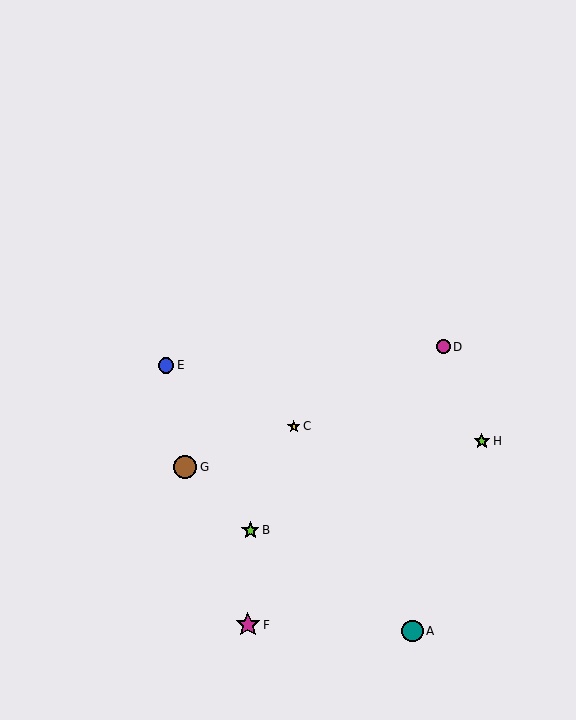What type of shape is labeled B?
Shape B is a lime star.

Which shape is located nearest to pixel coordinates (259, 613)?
The magenta star (labeled F) at (248, 625) is nearest to that location.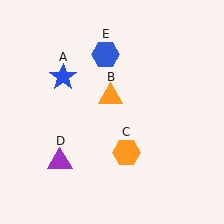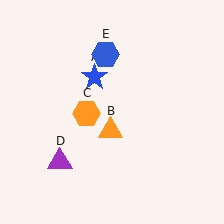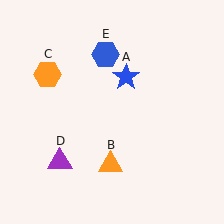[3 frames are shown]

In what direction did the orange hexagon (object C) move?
The orange hexagon (object C) moved up and to the left.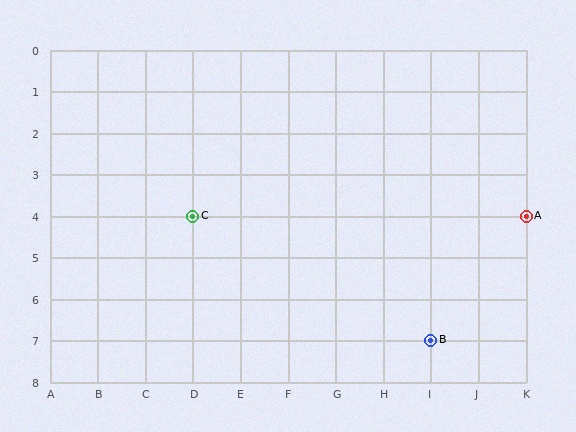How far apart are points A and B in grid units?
Points A and B are 2 columns and 3 rows apart (about 3.6 grid units diagonally).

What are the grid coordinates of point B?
Point B is at grid coordinates (I, 7).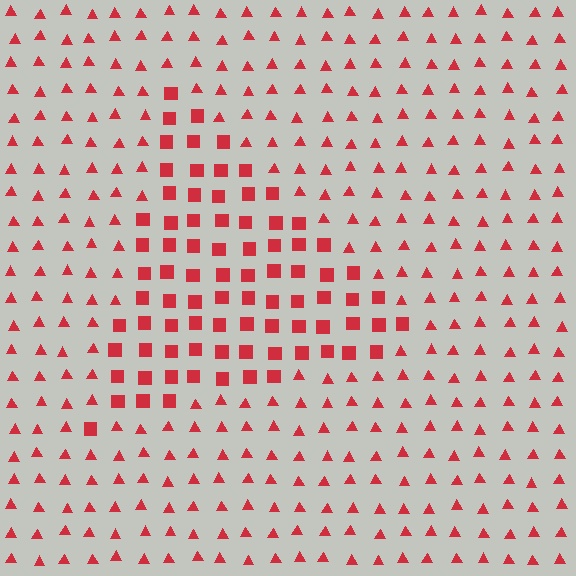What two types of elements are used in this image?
The image uses squares inside the triangle region and triangles outside it.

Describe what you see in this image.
The image is filled with small red elements arranged in a uniform grid. A triangle-shaped region contains squares, while the surrounding area contains triangles. The boundary is defined purely by the change in element shape.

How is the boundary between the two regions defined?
The boundary is defined by a change in element shape: squares inside vs. triangles outside. All elements share the same color and spacing.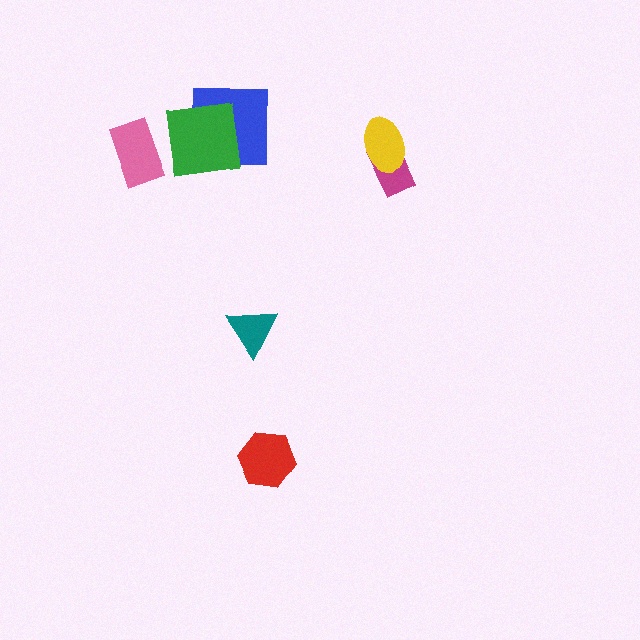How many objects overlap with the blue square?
1 object overlaps with the blue square.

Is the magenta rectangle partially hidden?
Yes, it is partially covered by another shape.